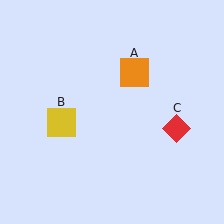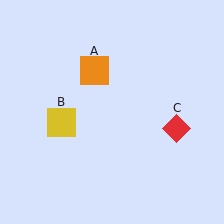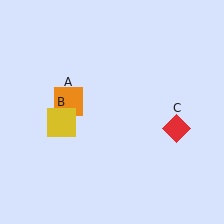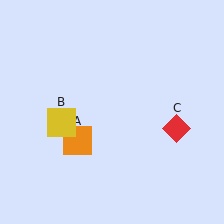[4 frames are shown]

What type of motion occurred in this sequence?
The orange square (object A) rotated counterclockwise around the center of the scene.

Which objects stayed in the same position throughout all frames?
Yellow square (object B) and red diamond (object C) remained stationary.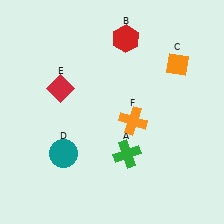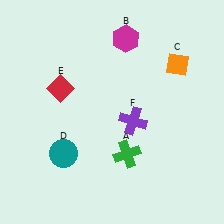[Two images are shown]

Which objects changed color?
B changed from red to magenta. F changed from orange to purple.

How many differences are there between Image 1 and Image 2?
There are 2 differences between the two images.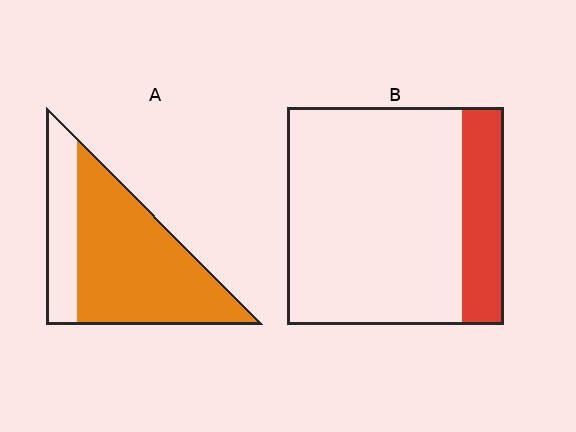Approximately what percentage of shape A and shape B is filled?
A is approximately 75% and B is approximately 20%.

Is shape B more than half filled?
No.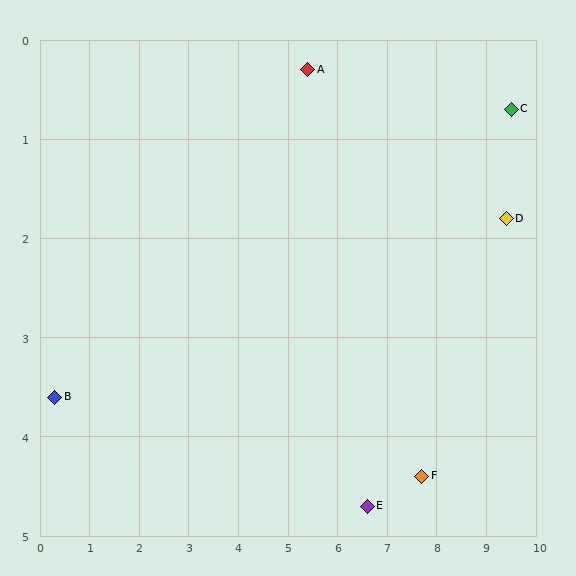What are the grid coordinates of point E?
Point E is at approximately (6.6, 4.7).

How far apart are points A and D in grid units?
Points A and D are about 4.3 grid units apart.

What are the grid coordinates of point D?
Point D is at approximately (9.4, 1.8).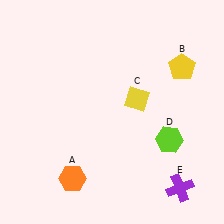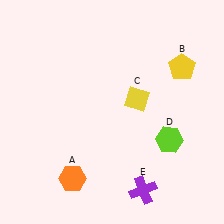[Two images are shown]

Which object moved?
The purple cross (E) moved left.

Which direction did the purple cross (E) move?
The purple cross (E) moved left.